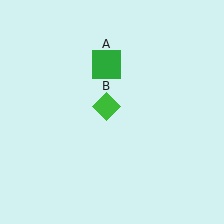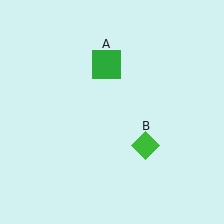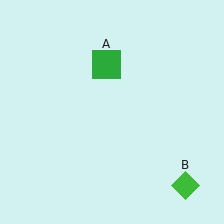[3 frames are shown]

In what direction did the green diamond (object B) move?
The green diamond (object B) moved down and to the right.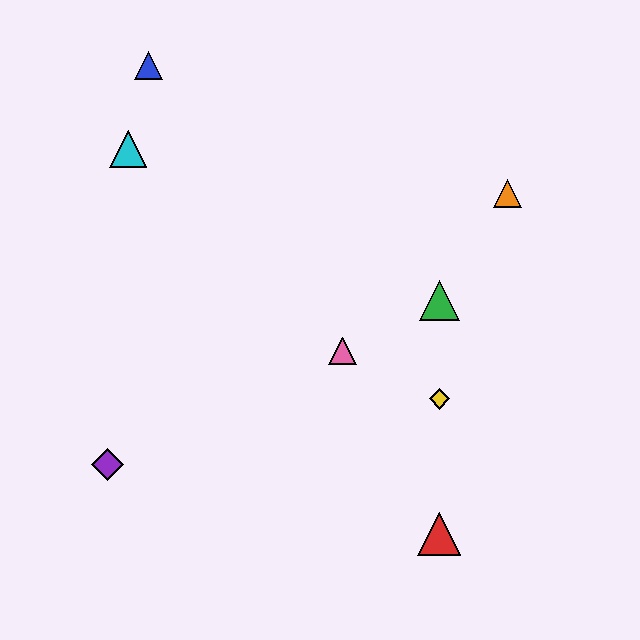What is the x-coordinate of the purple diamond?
The purple diamond is at x≈107.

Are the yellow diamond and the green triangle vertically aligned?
Yes, both are at x≈439.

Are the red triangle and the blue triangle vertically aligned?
No, the red triangle is at x≈439 and the blue triangle is at x≈148.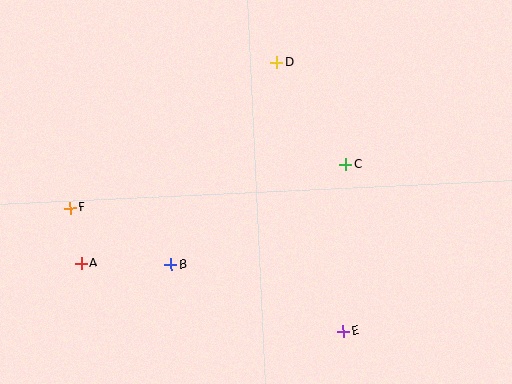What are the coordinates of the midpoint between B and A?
The midpoint between B and A is at (126, 264).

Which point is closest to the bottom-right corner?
Point E is closest to the bottom-right corner.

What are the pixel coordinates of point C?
Point C is at (346, 164).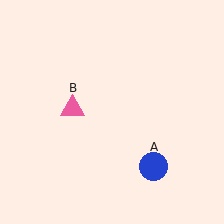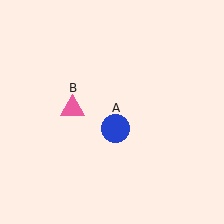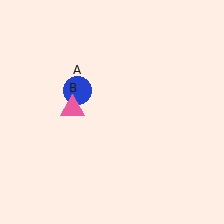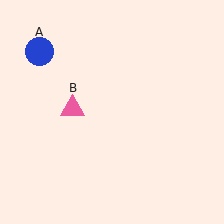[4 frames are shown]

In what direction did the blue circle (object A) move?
The blue circle (object A) moved up and to the left.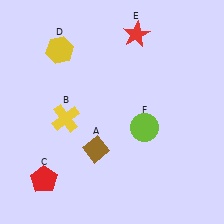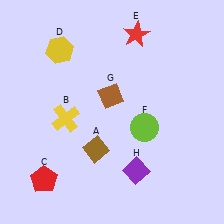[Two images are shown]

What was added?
A brown diamond (G), a purple diamond (H) were added in Image 2.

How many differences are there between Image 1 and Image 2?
There are 2 differences between the two images.